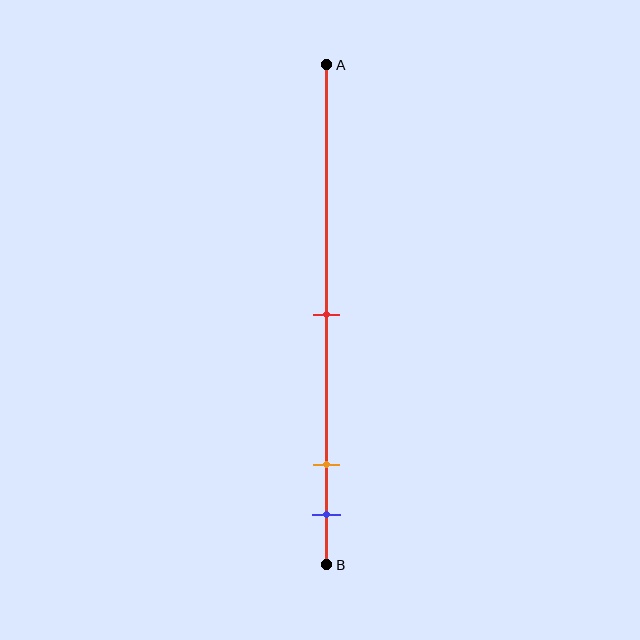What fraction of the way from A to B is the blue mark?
The blue mark is approximately 90% (0.9) of the way from A to B.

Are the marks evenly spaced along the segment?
No, the marks are not evenly spaced.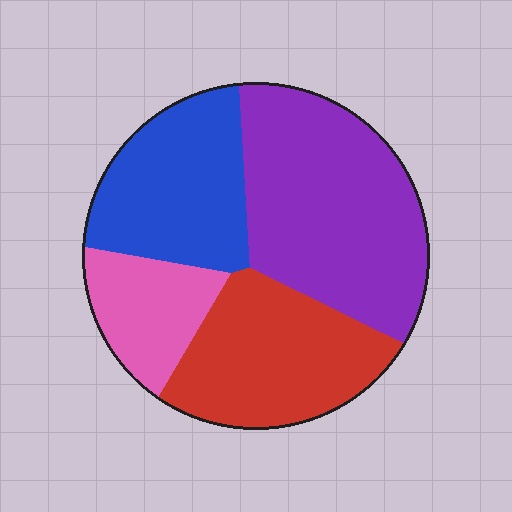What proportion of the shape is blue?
Blue covers roughly 25% of the shape.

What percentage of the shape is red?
Red takes up between a quarter and a half of the shape.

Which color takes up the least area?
Pink, at roughly 15%.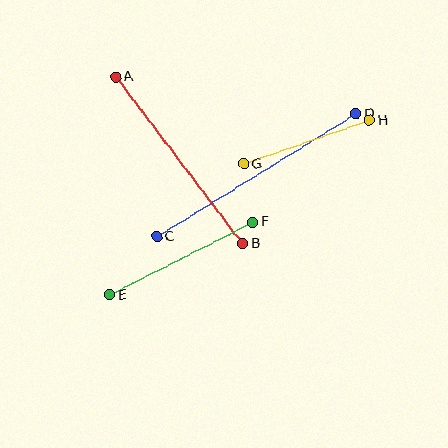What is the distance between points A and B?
The distance is approximately 210 pixels.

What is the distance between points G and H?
The distance is approximately 133 pixels.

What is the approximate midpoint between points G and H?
The midpoint is at approximately (307, 142) pixels.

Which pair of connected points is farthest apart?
Points C and D are farthest apart.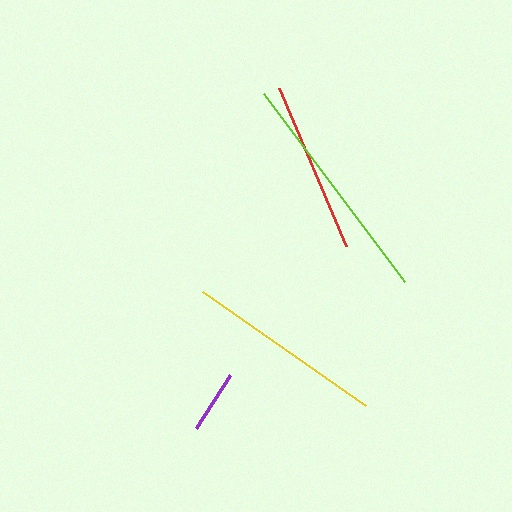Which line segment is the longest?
The lime line is the longest at approximately 235 pixels.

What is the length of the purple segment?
The purple segment is approximately 63 pixels long.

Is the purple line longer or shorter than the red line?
The red line is longer than the purple line.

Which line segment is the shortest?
The purple line is the shortest at approximately 63 pixels.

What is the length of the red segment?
The red segment is approximately 171 pixels long.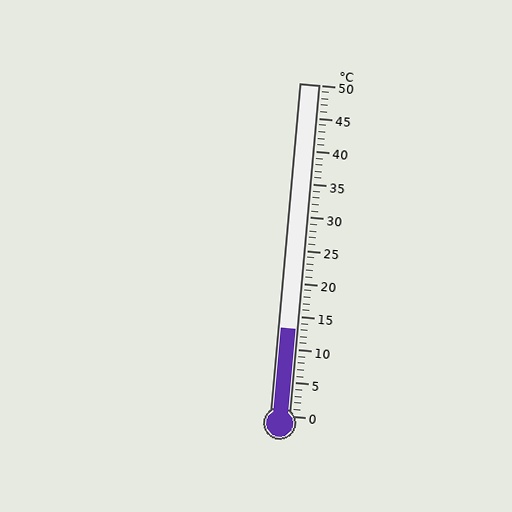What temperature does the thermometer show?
The thermometer shows approximately 13°C.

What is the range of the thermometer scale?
The thermometer scale ranges from 0°C to 50°C.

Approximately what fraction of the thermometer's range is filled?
The thermometer is filled to approximately 25% of its range.